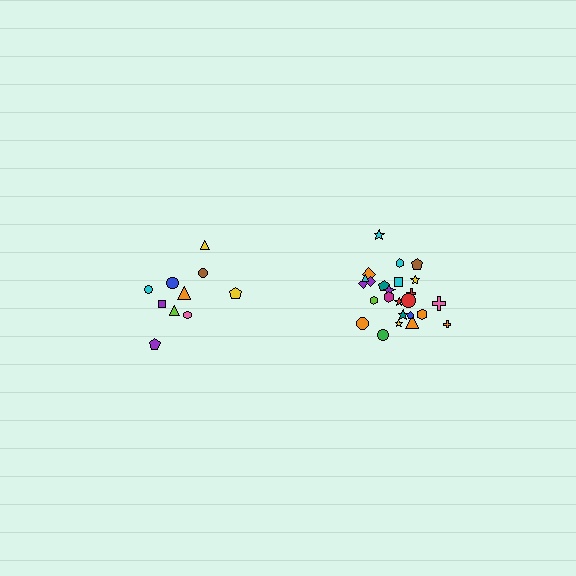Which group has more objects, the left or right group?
The right group.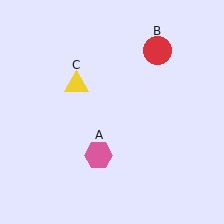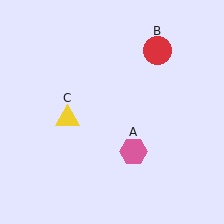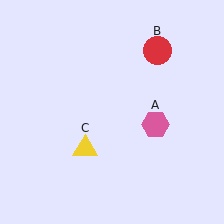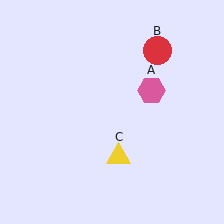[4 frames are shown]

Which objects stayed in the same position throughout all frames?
Red circle (object B) remained stationary.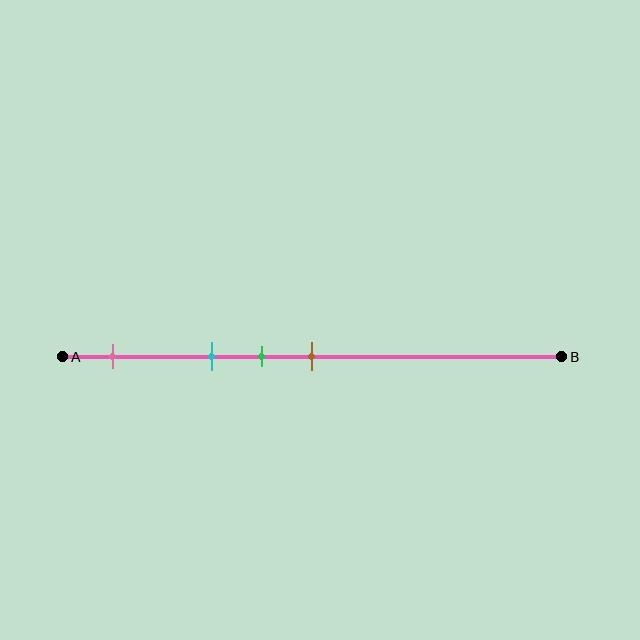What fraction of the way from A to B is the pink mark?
The pink mark is approximately 10% (0.1) of the way from A to B.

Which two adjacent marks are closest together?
The green and brown marks are the closest adjacent pair.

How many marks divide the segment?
There are 4 marks dividing the segment.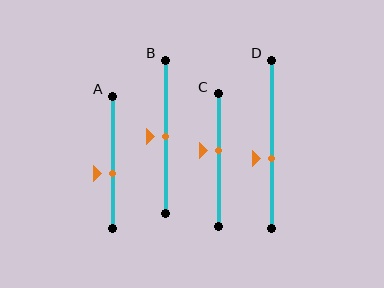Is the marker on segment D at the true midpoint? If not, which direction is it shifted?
No, the marker on segment D is shifted downward by about 8% of the segment length.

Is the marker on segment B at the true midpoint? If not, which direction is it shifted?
Yes, the marker on segment B is at the true midpoint.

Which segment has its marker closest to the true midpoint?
Segment B has its marker closest to the true midpoint.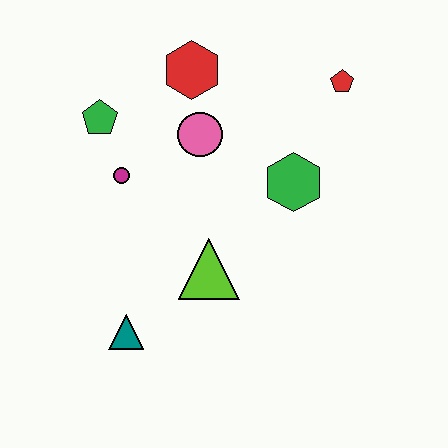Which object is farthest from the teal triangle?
The red pentagon is farthest from the teal triangle.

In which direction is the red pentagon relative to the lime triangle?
The red pentagon is above the lime triangle.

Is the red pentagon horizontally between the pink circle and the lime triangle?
No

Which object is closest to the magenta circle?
The green pentagon is closest to the magenta circle.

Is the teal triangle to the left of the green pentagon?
No